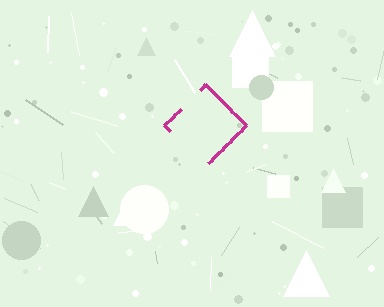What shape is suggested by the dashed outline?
The dashed outline suggests a diamond.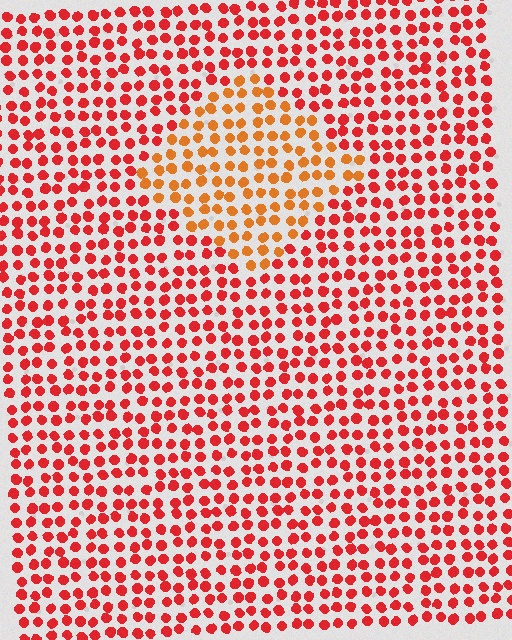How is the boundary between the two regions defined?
The boundary is defined purely by a slight shift in hue (about 30 degrees). Spacing, size, and orientation are identical on both sides.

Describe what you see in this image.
The image is filled with small red elements in a uniform arrangement. A diamond-shaped region is visible where the elements are tinted to a slightly different hue, forming a subtle color boundary.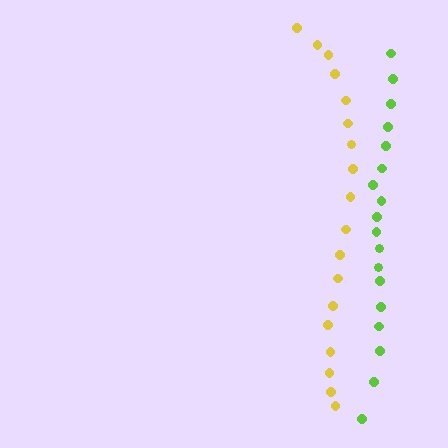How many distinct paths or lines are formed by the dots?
There are 2 distinct paths.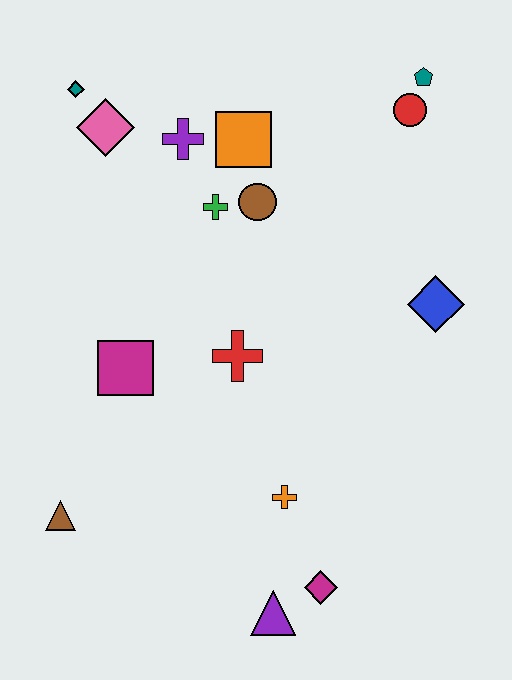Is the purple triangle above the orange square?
No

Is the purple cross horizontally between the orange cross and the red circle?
No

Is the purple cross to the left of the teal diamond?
No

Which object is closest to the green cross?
The brown circle is closest to the green cross.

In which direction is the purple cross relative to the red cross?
The purple cross is above the red cross.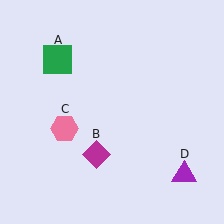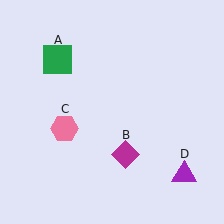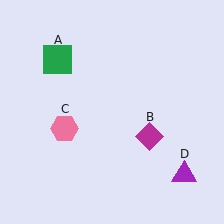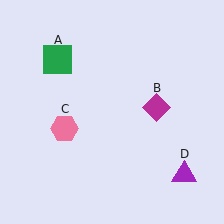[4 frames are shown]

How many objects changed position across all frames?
1 object changed position: magenta diamond (object B).